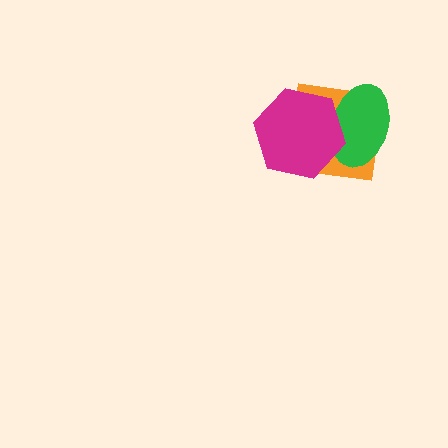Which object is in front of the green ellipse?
The magenta hexagon is in front of the green ellipse.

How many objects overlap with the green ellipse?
2 objects overlap with the green ellipse.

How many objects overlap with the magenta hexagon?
2 objects overlap with the magenta hexagon.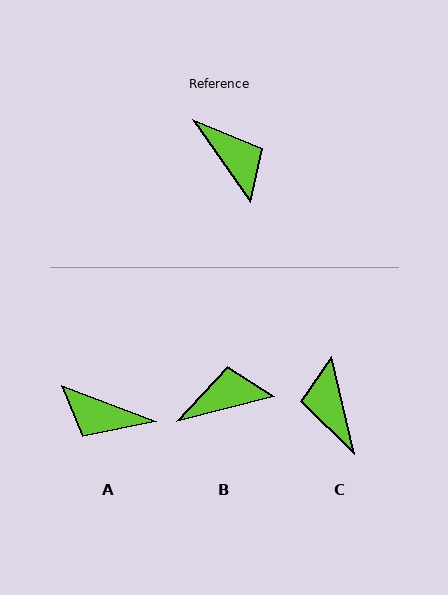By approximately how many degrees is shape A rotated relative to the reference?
Approximately 145 degrees clockwise.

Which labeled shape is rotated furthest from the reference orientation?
C, about 159 degrees away.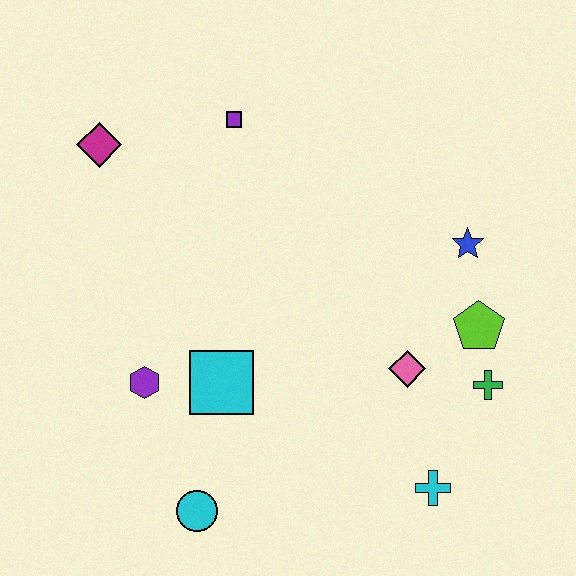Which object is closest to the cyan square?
The purple hexagon is closest to the cyan square.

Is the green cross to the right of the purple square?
Yes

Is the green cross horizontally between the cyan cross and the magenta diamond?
No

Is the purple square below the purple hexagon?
No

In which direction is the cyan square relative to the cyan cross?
The cyan square is to the left of the cyan cross.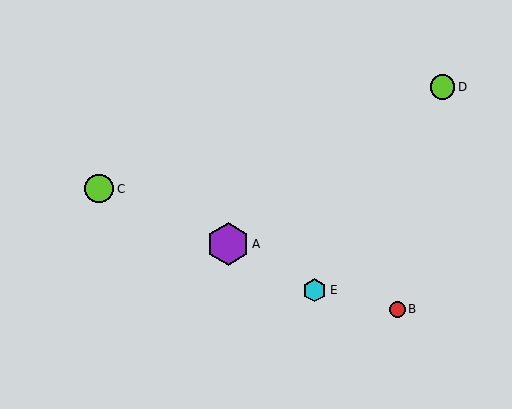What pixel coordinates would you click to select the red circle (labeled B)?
Click at (397, 309) to select the red circle B.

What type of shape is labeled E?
Shape E is a cyan hexagon.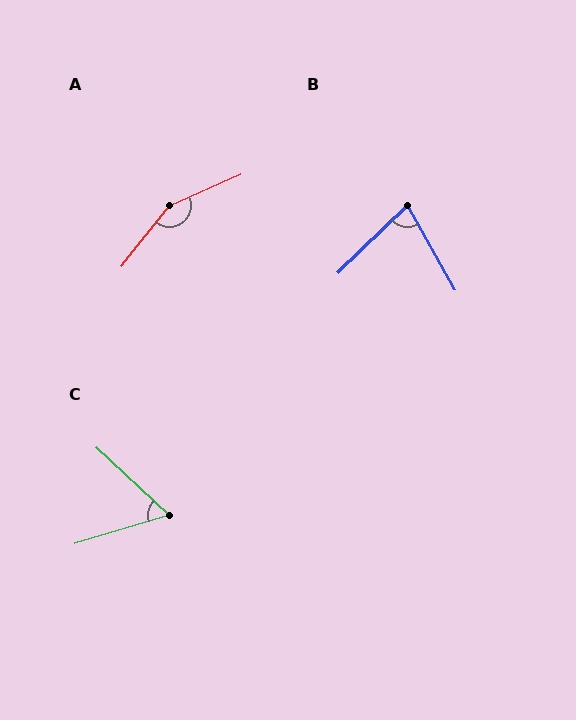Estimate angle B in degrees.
Approximately 75 degrees.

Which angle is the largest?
A, at approximately 152 degrees.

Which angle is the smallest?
C, at approximately 60 degrees.